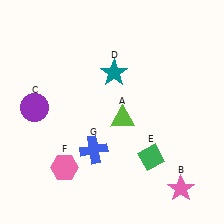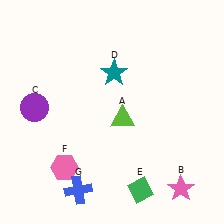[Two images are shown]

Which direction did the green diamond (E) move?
The green diamond (E) moved down.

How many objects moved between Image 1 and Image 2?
2 objects moved between the two images.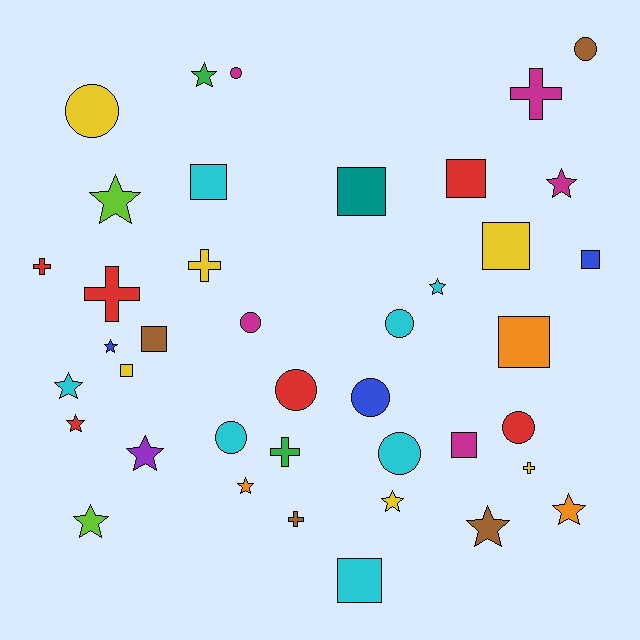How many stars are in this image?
There are 13 stars.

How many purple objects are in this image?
There is 1 purple object.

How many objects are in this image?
There are 40 objects.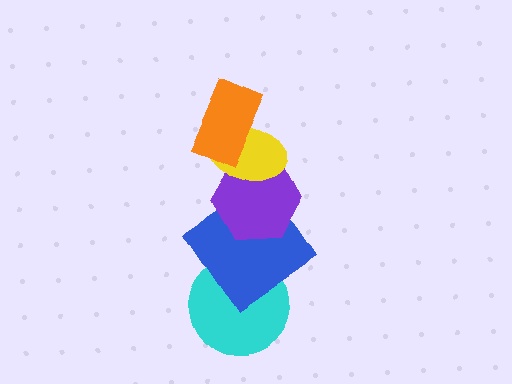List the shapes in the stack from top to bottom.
From top to bottom: the orange rectangle, the yellow ellipse, the purple hexagon, the blue diamond, the cyan circle.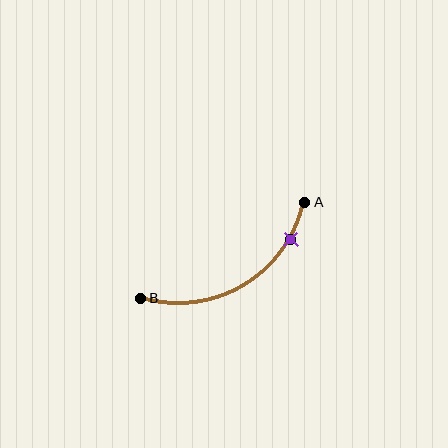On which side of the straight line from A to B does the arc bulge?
The arc bulges below the straight line connecting A and B.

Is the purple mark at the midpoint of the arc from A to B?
No. The purple mark lies on the arc but is closer to endpoint A. The arc midpoint would be at the point on the curve equidistant along the arc from both A and B.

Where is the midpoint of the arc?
The arc midpoint is the point on the curve farthest from the straight line joining A and B. It sits below that line.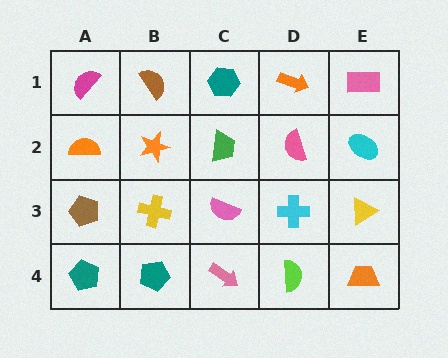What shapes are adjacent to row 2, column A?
A magenta semicircle (row 1, column A), a brown pentagon (row 3, column A), an orange star (row 2, column B).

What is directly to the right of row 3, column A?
A yellow cross.